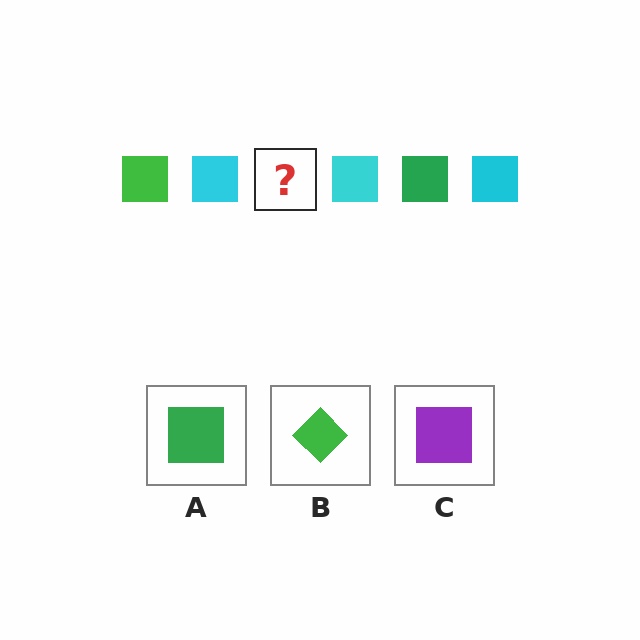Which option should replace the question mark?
Option A.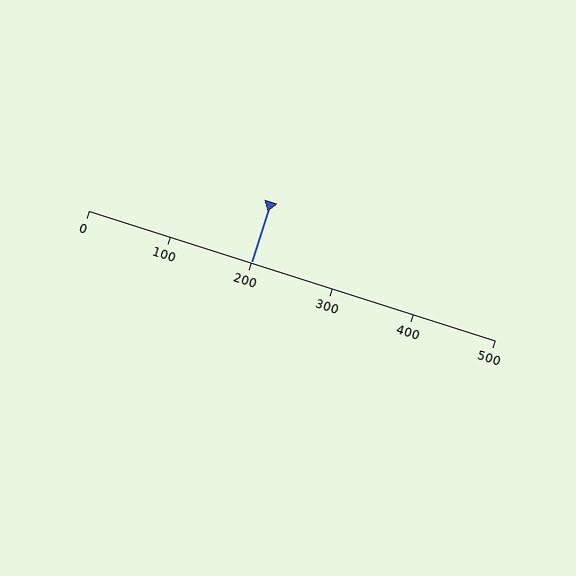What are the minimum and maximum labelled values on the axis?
The axis runs from 0 to 500.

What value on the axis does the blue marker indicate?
The marker indicates approximately 200.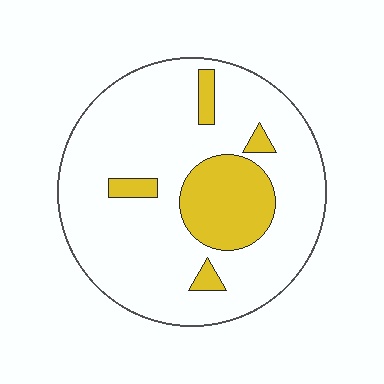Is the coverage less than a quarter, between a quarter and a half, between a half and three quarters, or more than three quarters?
Less than a quarter.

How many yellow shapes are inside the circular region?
5.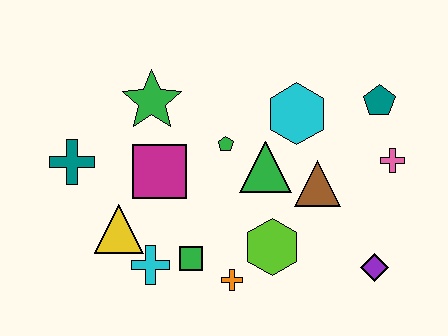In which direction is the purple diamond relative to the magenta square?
The purple diamond is to the right of the magenta square.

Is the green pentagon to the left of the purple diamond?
Yes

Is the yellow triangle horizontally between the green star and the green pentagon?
No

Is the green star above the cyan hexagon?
Yes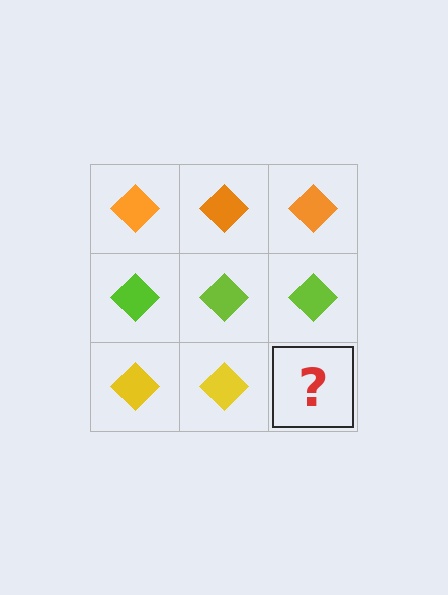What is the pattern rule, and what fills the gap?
The rule is that each row has a consistent color. The gap should be filled with a yellow diamond.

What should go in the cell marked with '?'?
The missing cell should contain a yellow diamond.